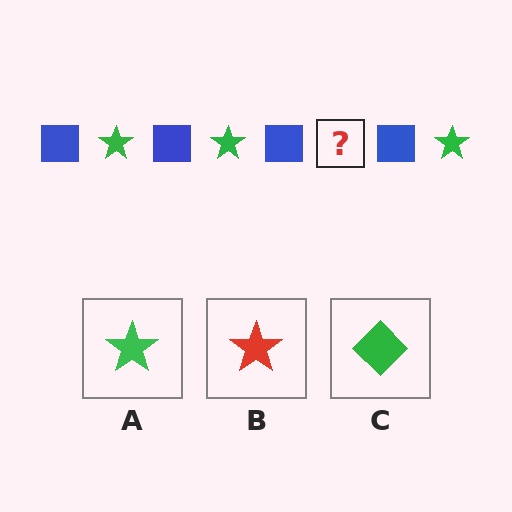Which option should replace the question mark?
Option A.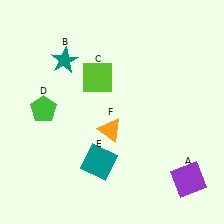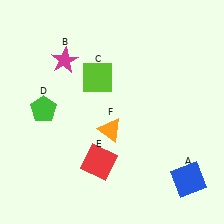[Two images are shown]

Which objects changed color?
A changed from purple to blue. B changed from teal to magenta. E changed from teal to red.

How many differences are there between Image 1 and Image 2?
There are 3 differences between the two images.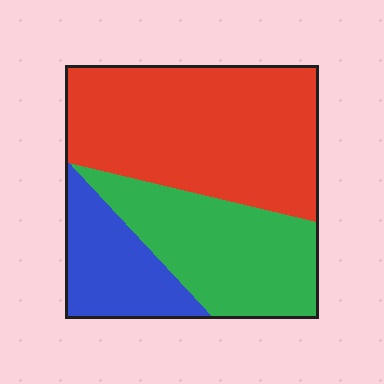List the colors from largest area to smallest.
From largest to smallest: red, green, blue.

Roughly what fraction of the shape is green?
Green takes up between a sixth and a third of the shape.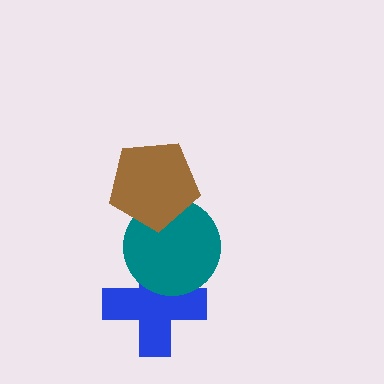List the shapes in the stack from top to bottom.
From top to bottom: the brown pentagon, the teal circle, the blue cross.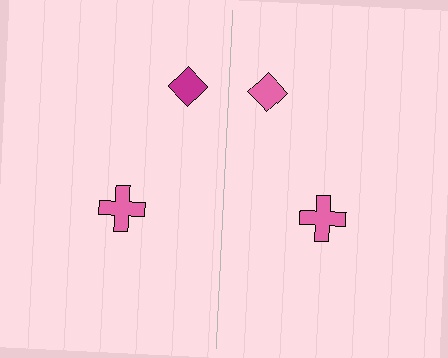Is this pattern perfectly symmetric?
No, the pattern is not perfectly symmetric. The pink diamond on the right side breaks the symmetry — its mirror counterpart is magenta.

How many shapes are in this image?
There are 4 shapes in this image.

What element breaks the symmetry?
The pink diamond on the right side breaks the symmetry — its mirror counterpart is magenta.